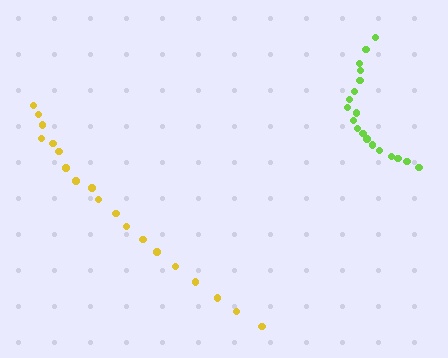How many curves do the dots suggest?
There are 2 distinct paths.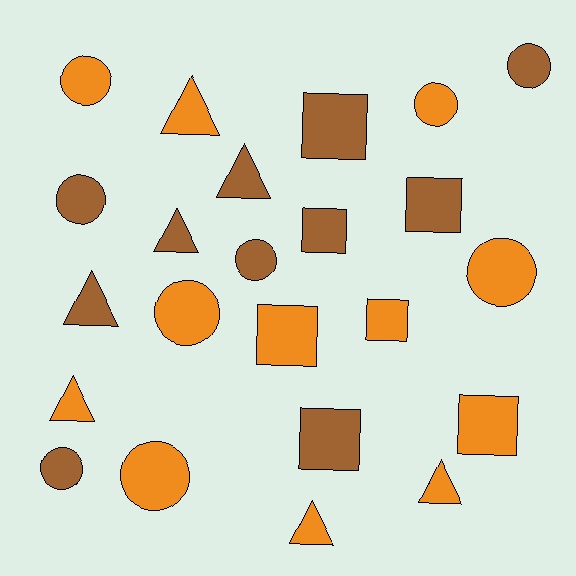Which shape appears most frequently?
Circle, with 9 objects.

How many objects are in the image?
There are 23 objects.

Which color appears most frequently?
Orange, with 12 objects.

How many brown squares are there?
There are 4 brown squares.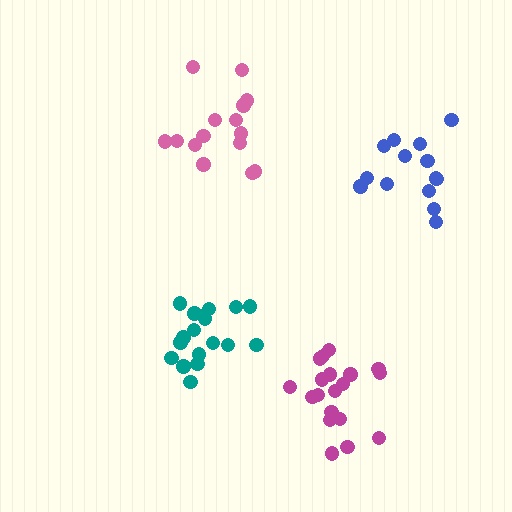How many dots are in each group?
Group 1: 18 dots, Group 2: 14 dots, Group 3: 15 dots, Group 4: 19 dots (66 total).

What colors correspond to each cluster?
The clusters are colored: teal, blue, pink, magenta.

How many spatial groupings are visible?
There are 4 spatial groupings.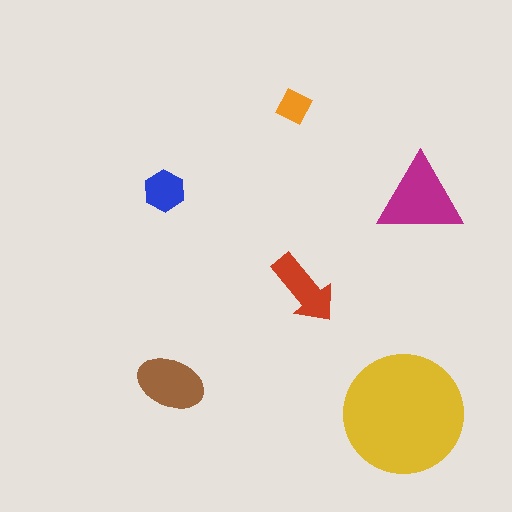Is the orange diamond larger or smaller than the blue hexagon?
Smaller.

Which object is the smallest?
The orange diamond.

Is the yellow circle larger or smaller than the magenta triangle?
Larger.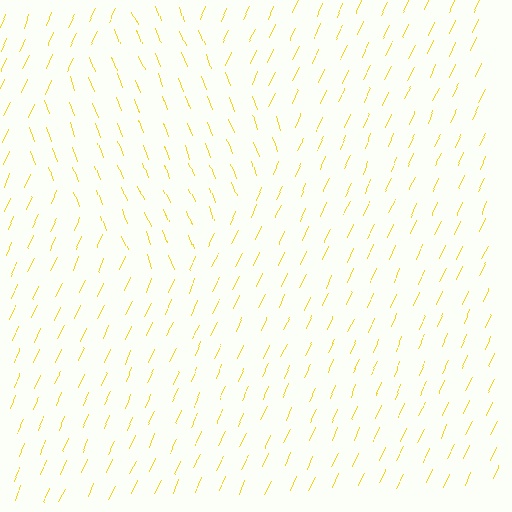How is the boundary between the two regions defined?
The boundary is defined purely by a change in line orientation (approximately 45 degrees difference). All lines are the same color and thickness.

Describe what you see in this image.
The image is filled with small yellow line segments. A diamond region in the image has lines oriented differently from the surrounding lines, creating a visible texture boundary.